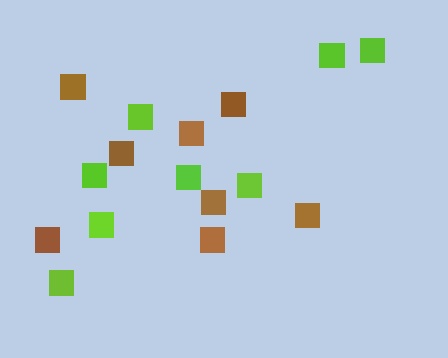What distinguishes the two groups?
There are 2 groups: one group of lime squares (8) and one group of brown squares (8).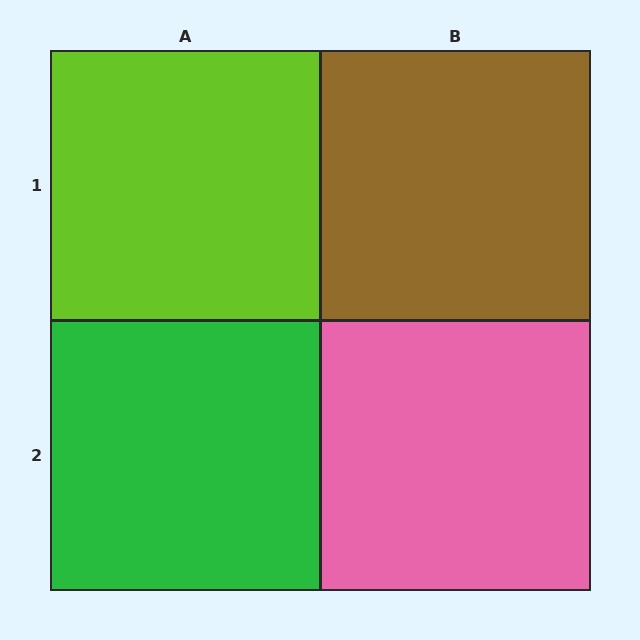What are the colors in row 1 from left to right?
Lime, brown.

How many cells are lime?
1 cell is lime.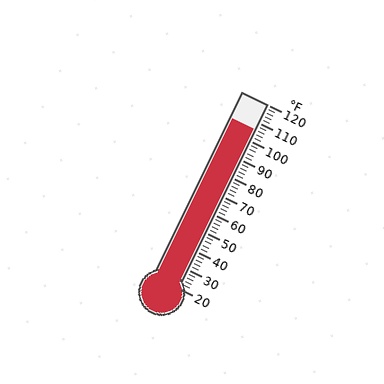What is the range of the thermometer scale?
The thermometer scale ranges from 20°F to 120°F.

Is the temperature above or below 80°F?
The temperature is above 80°F.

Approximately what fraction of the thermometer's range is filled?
The thermometer is filled to approximately 85% of its range.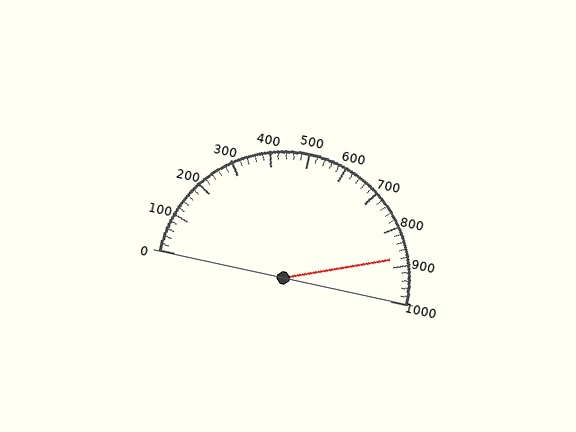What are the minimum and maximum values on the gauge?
The gauge ranges from 0 to 1000.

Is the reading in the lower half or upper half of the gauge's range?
The reading is in the upper half of the range (0 to 1000).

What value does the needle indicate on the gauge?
The needle indicates approximately 880.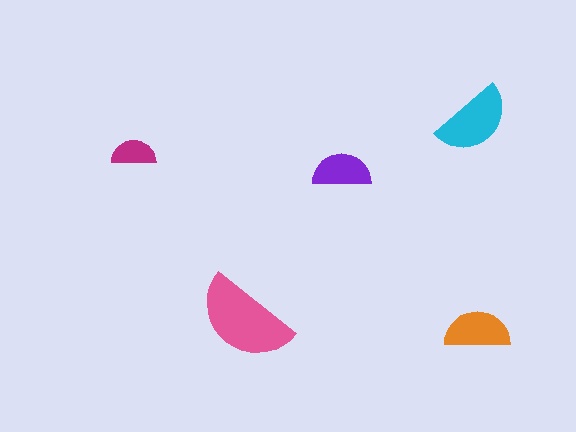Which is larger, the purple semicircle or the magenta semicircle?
The purple one.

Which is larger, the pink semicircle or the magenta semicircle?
The pink one.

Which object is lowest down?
The orange semicircle is bottommost.